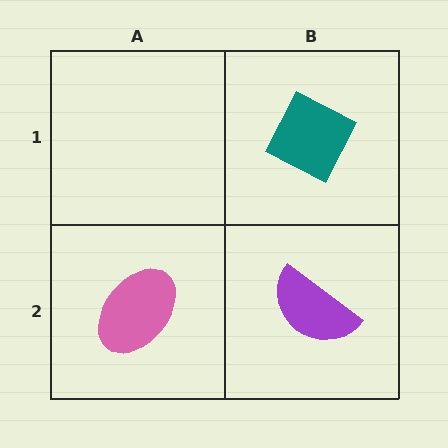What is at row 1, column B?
A teal diamond.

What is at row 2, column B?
A purple semicircle.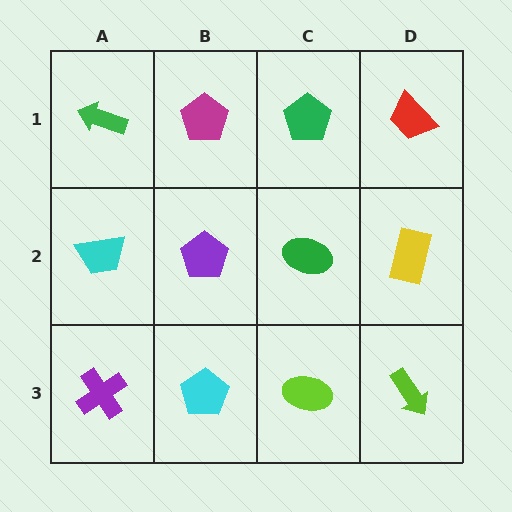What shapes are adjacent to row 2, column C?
A green pentagon (row 1, column C), a lime ellipse (row 3, column C), a purple pentagon (row 2, column B), a yellow rectangle (row 2, column D).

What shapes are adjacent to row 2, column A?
A green arrow (row 1, column A), a purple cross (row 3, column A), a purple pentagon (row 2, column B).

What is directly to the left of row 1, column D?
A green pentagon.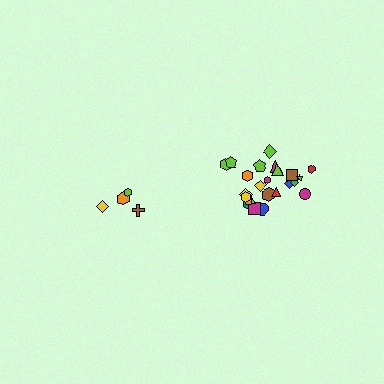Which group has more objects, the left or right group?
The right group.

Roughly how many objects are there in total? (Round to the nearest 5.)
Roughly 30 objects in total.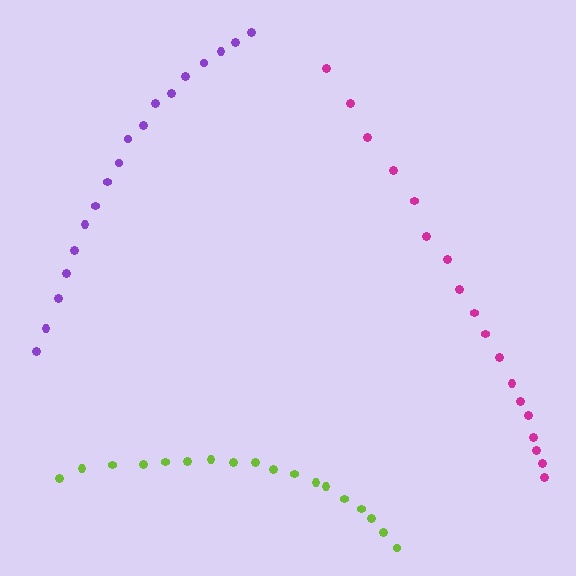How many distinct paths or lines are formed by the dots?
There are 3 distinct paths.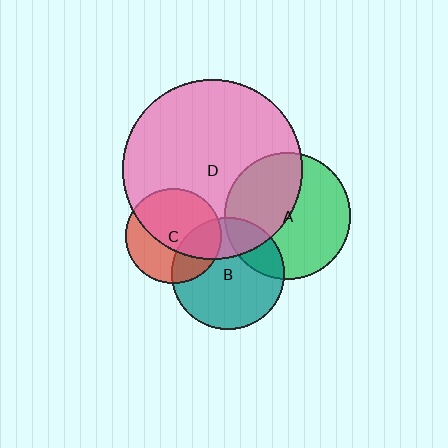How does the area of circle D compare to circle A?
Approximately 2.0 times.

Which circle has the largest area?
Circle D (pink).